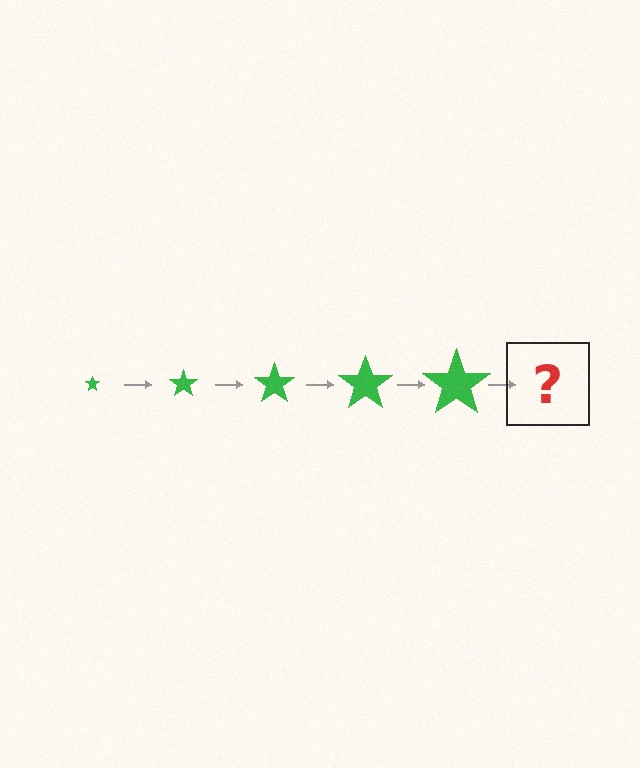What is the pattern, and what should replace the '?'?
The pattern is that the star gets progressively larger each step. The '?' should be a green star, larger than the previous one.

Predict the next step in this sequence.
The next step is a green star, larger than the previous one.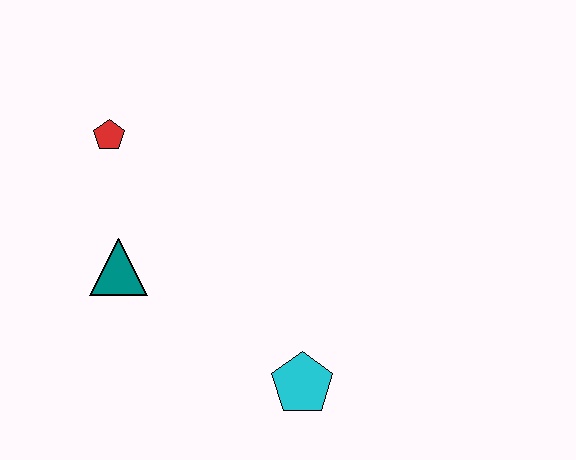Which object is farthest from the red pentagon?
The cyan pentagon is farthest from the red pentagon.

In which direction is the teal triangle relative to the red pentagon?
The teal triangle is below the red pentagon.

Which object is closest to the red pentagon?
The teal triangle is closest to the red pentagon.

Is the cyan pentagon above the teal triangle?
No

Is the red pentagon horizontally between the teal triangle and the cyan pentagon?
No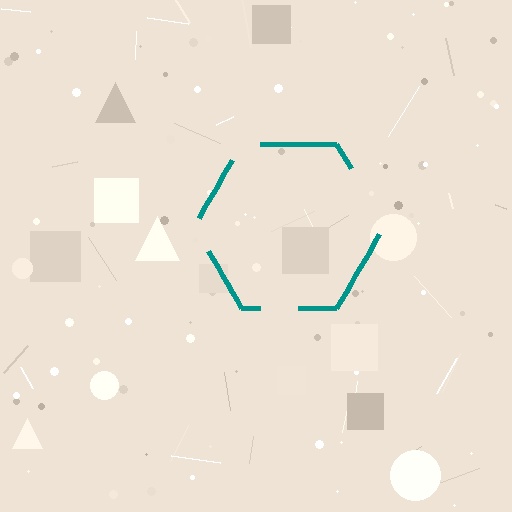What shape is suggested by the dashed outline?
The dashed outline suggests a hexagon.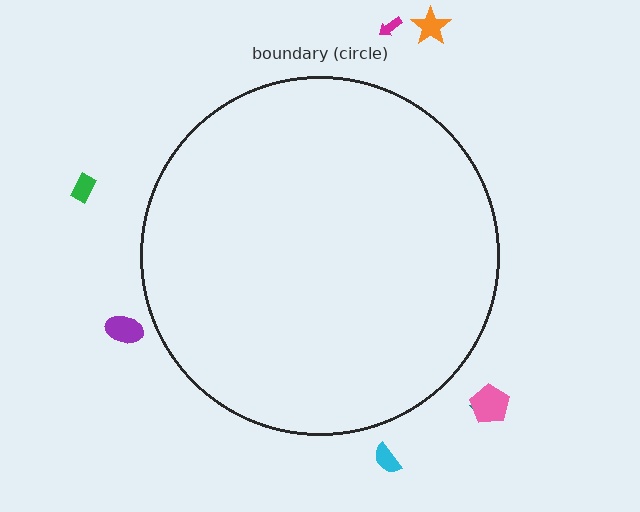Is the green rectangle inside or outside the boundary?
Outside.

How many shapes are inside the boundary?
0 inside, 7 outside.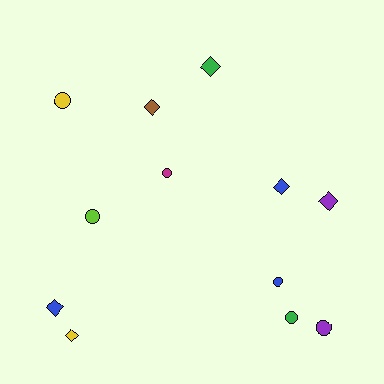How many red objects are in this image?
There are no red objects.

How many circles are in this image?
There are 6 circles.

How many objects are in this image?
There are 12 objects.